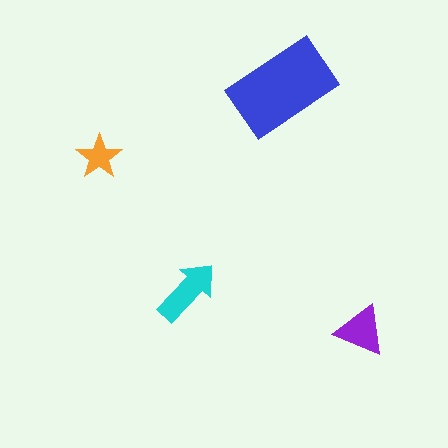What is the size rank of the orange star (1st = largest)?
4th.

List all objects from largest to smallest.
The blue rectangle, the cyan arrow, the purple triangle, the orange star.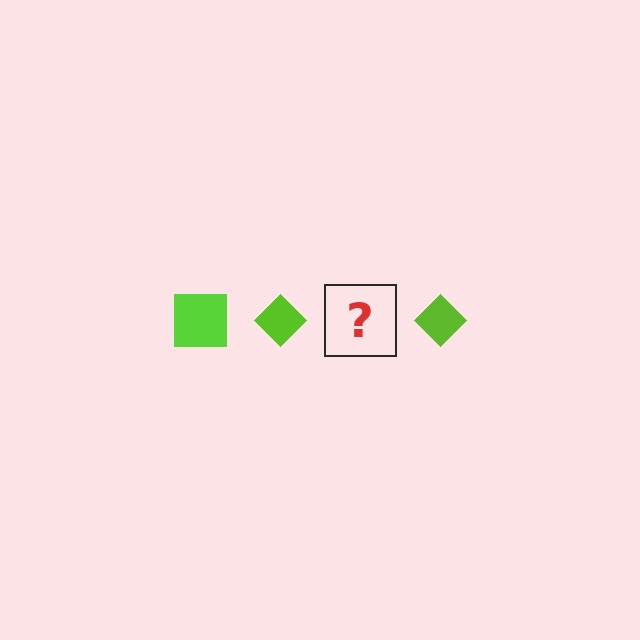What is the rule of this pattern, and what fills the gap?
The rule is that the pattern cycles through square, diamond shapes in lime. The gap should be filled with a lime square.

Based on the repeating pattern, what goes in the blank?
The blank should be a lime square.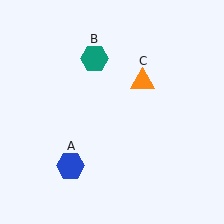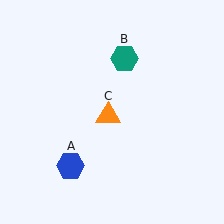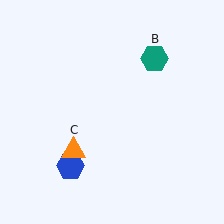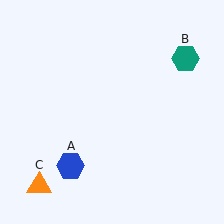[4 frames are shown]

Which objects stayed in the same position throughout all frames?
Blue hexagon (object A) remained stationary.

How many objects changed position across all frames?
2 objects changed position: teal hexagon (object B), orange triangle (object C).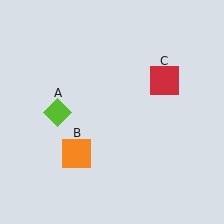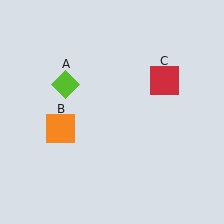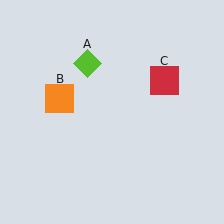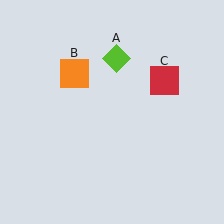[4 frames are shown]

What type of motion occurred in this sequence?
The lime diamond (object A), orange square (object B) rotated clockwise around the center of the scene.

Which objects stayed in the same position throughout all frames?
Red square (object C) remained stationary.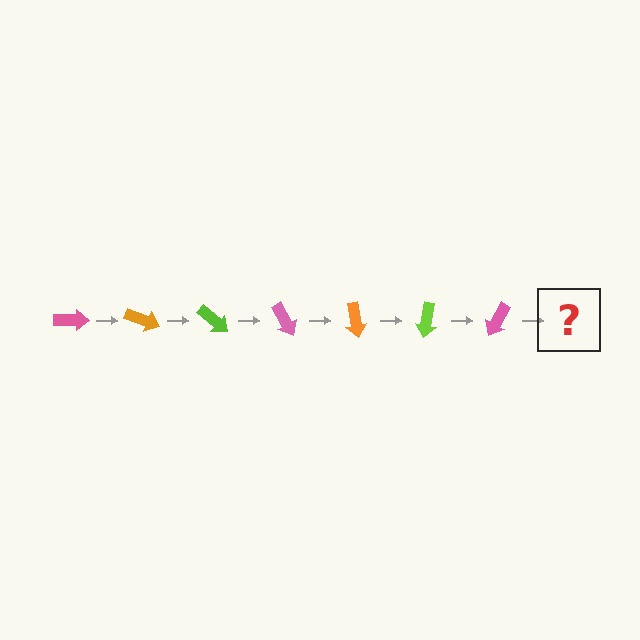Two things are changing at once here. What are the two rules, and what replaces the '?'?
The two rules are that it rotates 20 degrees each step and the color cycles through pink, orange, and lime. The '?' should be an orange arrow, rotated 140 degrees from the start.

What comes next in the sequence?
The next element should be an orange arrow, rotated 140 degrees from the start.